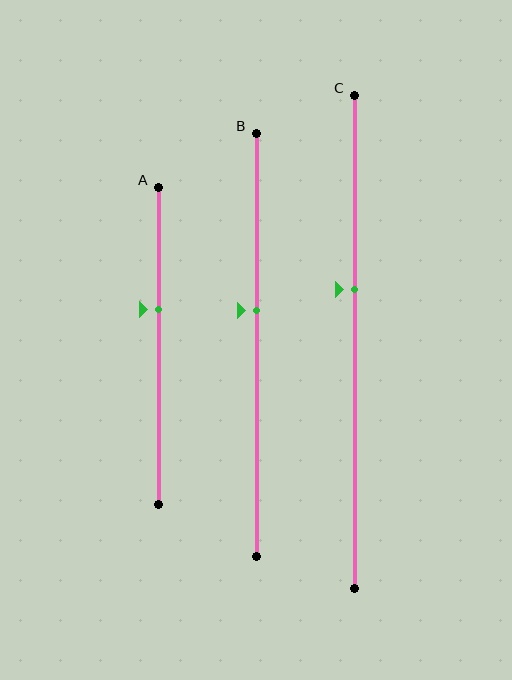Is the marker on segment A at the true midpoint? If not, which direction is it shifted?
No, the marker on segment A is shifted upward by about 11% of the segment length.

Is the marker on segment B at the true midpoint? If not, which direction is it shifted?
No, the marker on segment B is shifted upward by about 8% of the segment length.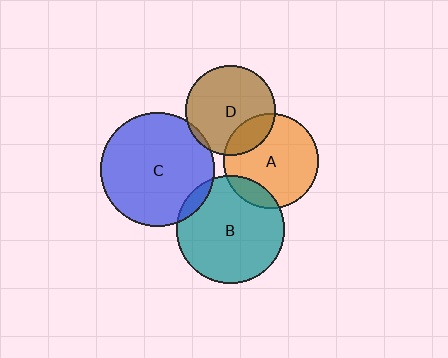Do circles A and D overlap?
Yes.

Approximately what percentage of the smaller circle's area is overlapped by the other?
Approximately 20%.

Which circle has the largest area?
Circle C (blue).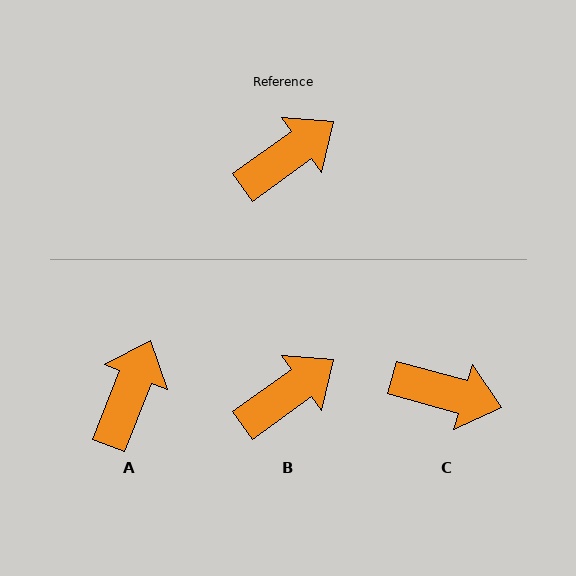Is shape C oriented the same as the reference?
No, it is off by about 51 degrees.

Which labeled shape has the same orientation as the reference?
B.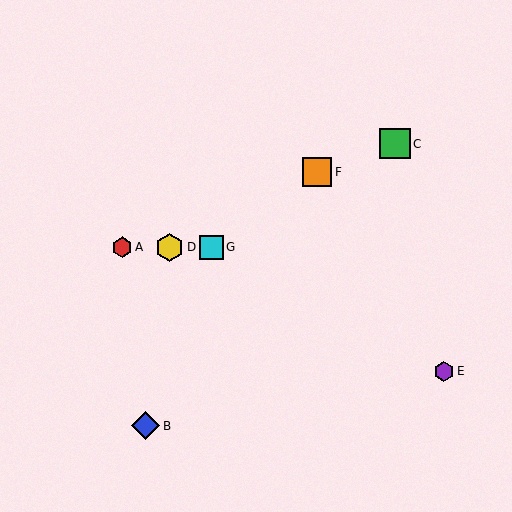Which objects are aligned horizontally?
Objects A, D, G are aligned horizontally.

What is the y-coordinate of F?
Object F is at y≈172.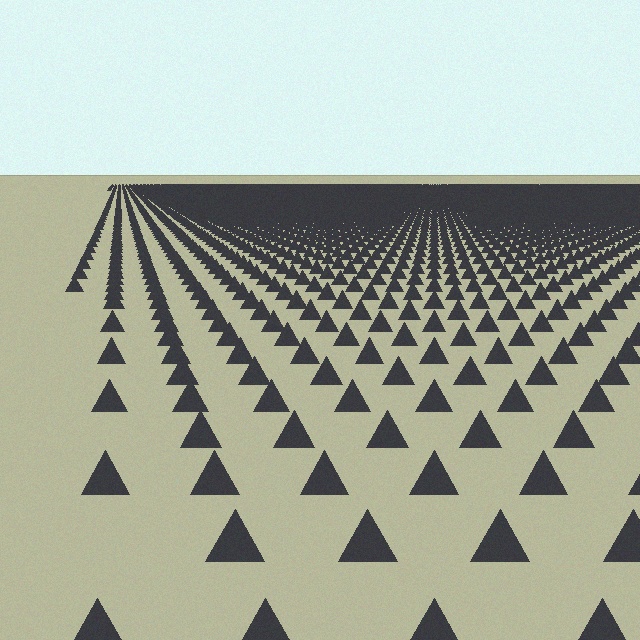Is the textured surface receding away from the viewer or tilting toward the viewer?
The surface is receding away from the viewer. Texture elements get smaller and denser toward the top.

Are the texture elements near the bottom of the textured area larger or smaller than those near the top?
Larger. Near the bottom, elements are closer to the viewer and appear at a bigger on-screen size.